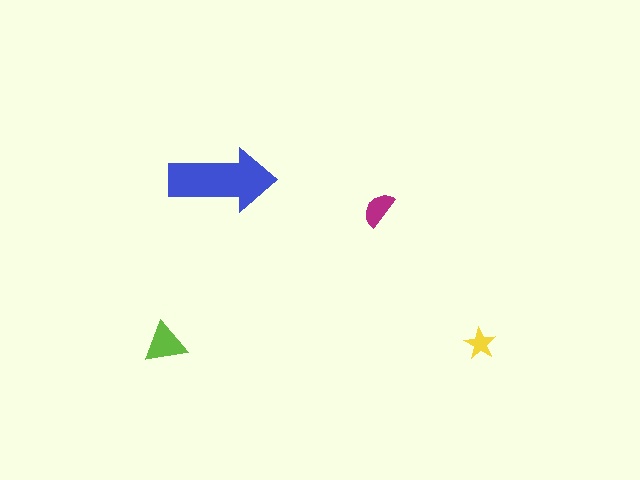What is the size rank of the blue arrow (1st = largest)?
1st.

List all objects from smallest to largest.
The yellow star, the magenta semicircle, the lime triangle, the blue arrow.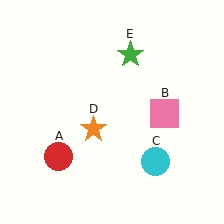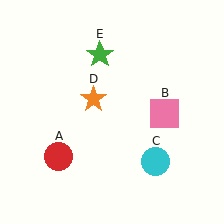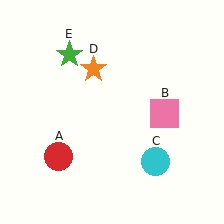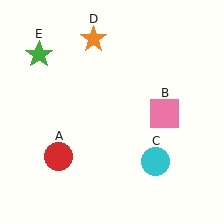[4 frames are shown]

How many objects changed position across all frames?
2 objects changed position: orange star (object D), green star (object E).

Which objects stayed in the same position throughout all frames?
Red circle (object A) and pink square (object B) and cyan circle (object C) remained stationary.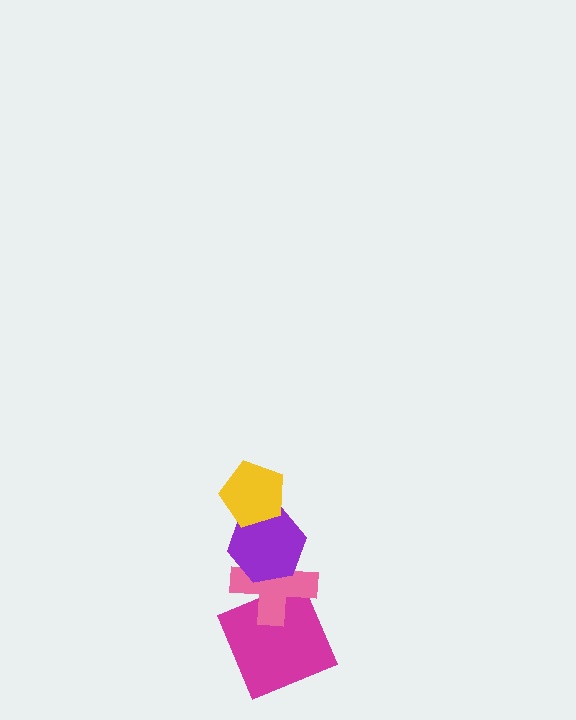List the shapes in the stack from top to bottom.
From top to bottom: the yellow pentagon, the purple hexagon, the pink cross, the magenta square.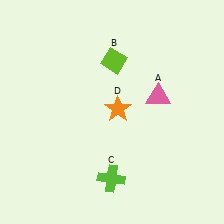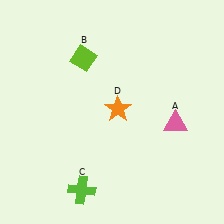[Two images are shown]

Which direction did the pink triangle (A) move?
The pink triangle (A) moved down.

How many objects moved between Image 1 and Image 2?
3 objects moved between the two images.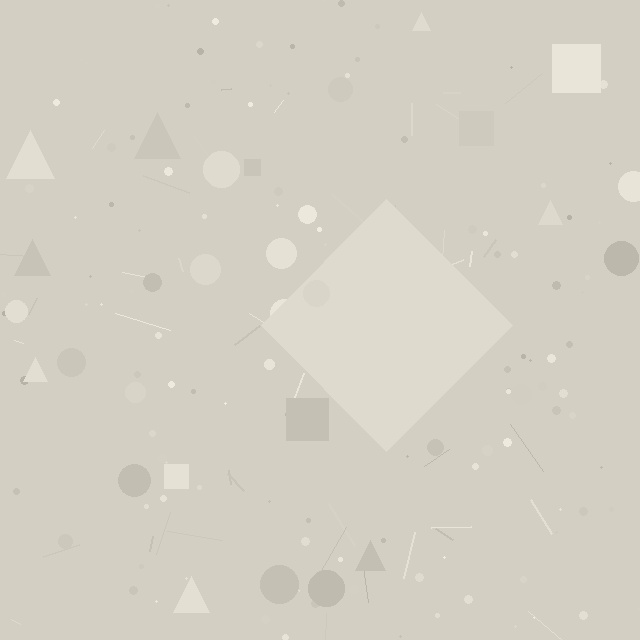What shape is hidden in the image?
A diamond is hidden in the image.